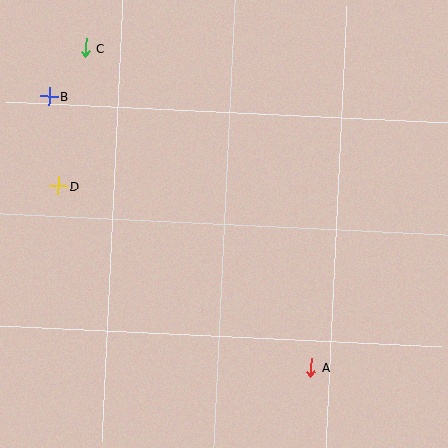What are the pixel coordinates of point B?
Point B is at (49, 96).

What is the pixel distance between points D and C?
The distance between D and C is 140 pixels.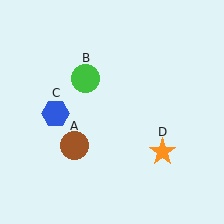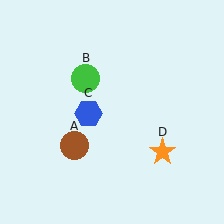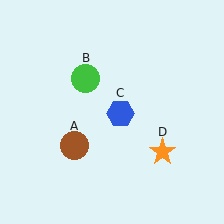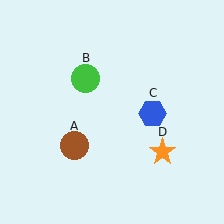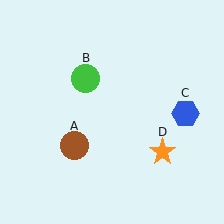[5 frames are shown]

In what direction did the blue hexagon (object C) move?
The blue hexagon (object C) moved right.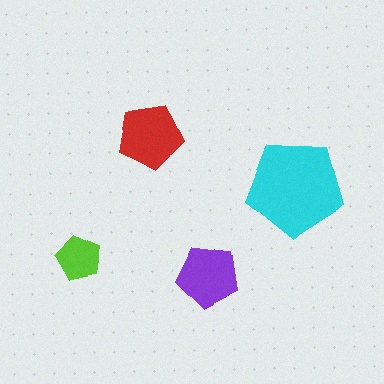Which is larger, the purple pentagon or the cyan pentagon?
The cyan one.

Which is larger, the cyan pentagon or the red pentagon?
The cyan one.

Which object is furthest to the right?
The cyan pentagon is rightmost.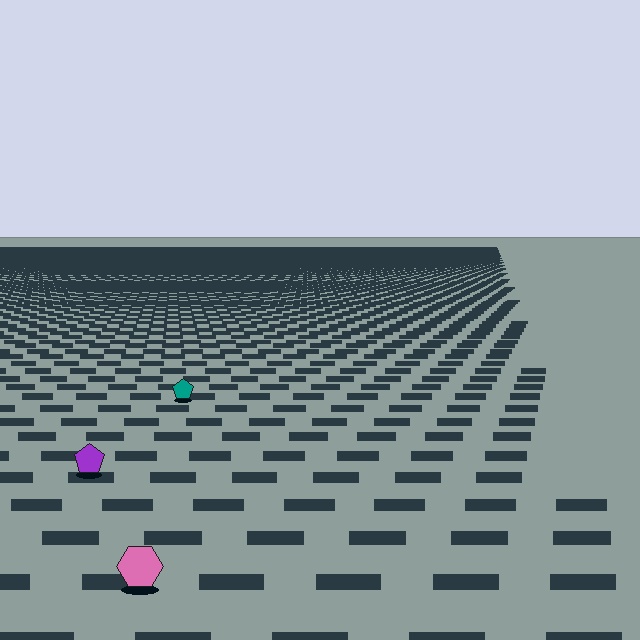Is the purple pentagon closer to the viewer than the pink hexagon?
No. The pink hexagon is closer — you can tell from the texture gradient: the ground texture is coarser near it.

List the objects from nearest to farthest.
From nearest to farthest: the pink hexagon, the purple pentagon, the teal pentagon.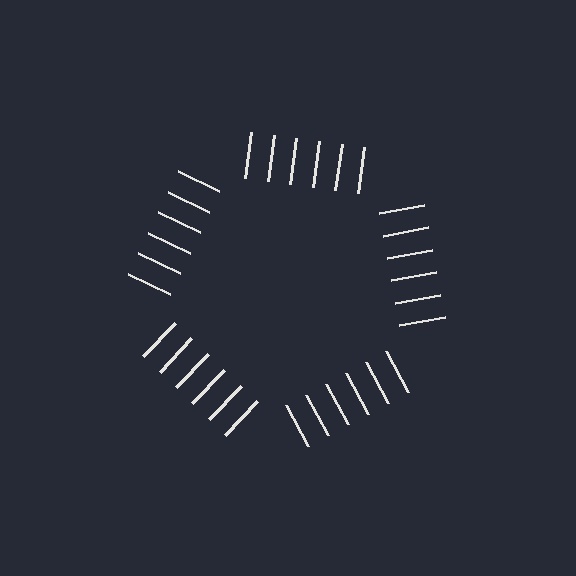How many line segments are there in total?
30 — 6 along each of the 5 edges.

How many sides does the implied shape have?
5 sides — the line-ends trace a pentagon.